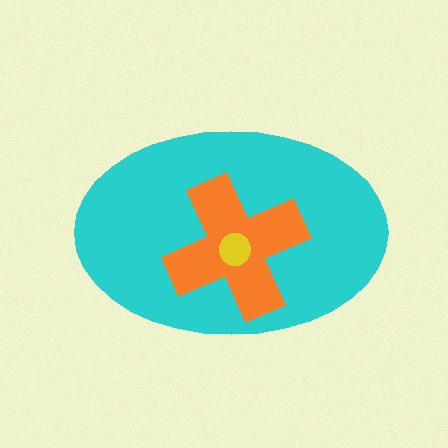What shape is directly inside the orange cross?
The yellow circle.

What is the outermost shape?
The cyan ellipse.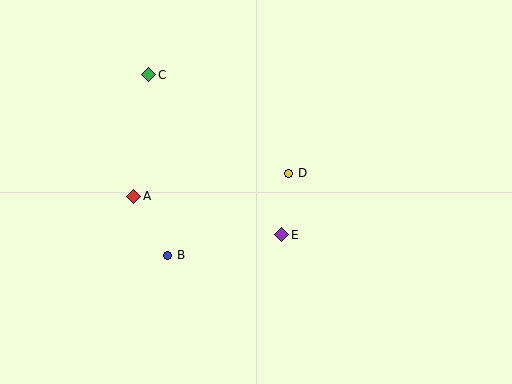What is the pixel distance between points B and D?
The distance between B and D is 146 pixels.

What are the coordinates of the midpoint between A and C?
The midpoint between A and C is at (141, 135).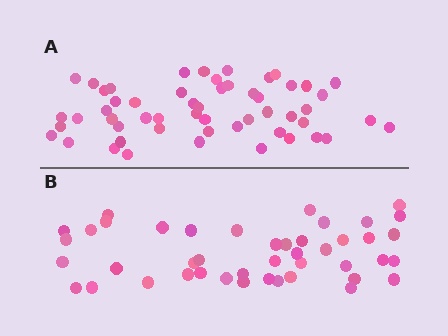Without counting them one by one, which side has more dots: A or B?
Region A (the top region) has more dots.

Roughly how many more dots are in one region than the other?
Region A has roughly 10 or so more dots than region B.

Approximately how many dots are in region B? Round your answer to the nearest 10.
About 40 dots. (The exact count is 44, which rounds to 40.)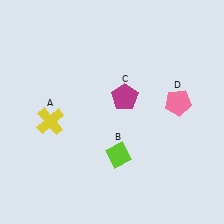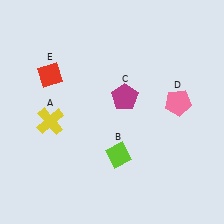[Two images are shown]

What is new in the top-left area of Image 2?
A red diamond (E) was added in the top-left area of Image 2.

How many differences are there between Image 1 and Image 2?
There is 1 difference between the two images.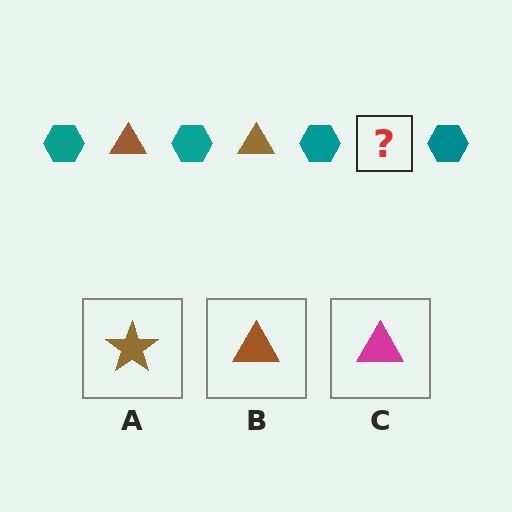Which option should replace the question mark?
Option B.